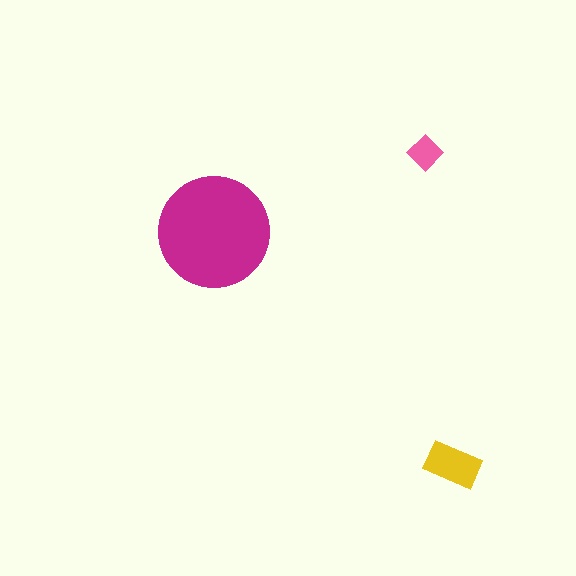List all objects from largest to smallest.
The magenta circle, the yellow rectangle, the pink diamond.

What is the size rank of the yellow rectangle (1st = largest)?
2nd.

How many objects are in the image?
There are 3 objects in the image.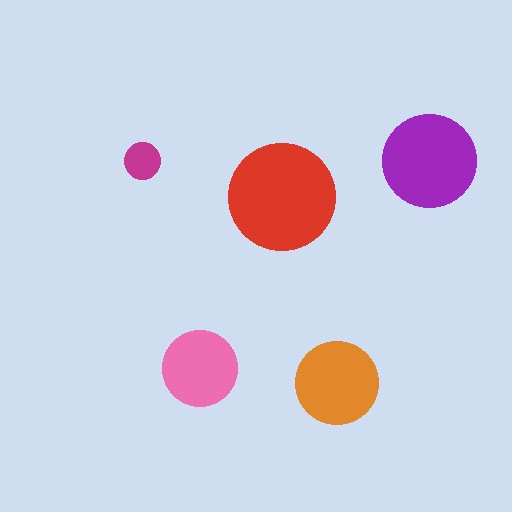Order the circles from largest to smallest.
the red one, the purple one, the orange one, the pink one, the magenta one.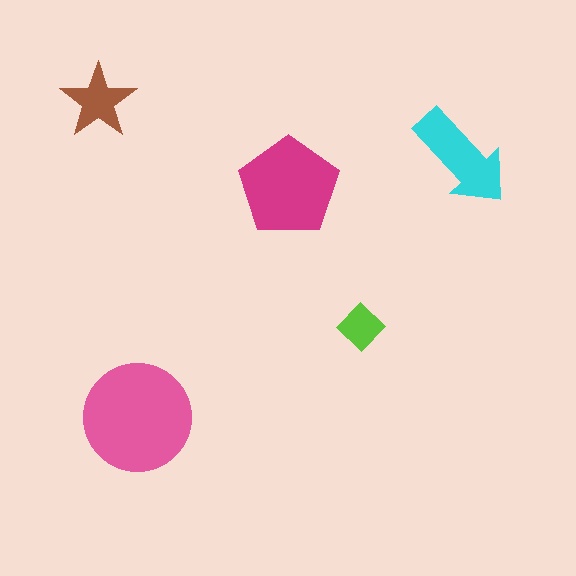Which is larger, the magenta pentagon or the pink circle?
The pink circle.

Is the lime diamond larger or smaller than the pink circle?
Smaller.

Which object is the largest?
The pink circle.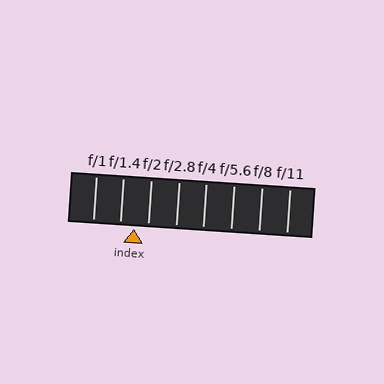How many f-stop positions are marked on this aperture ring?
There are 8 f-stop positions marked.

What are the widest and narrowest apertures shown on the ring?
The widest aperture shown is f/1 and the narrowest is f/11.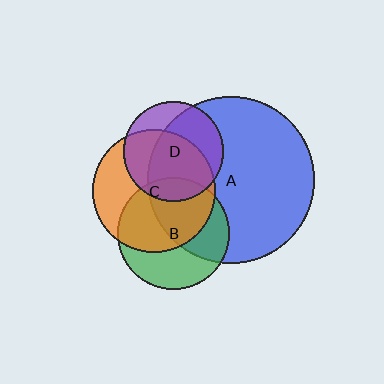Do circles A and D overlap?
Yes.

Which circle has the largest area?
Circle A (blue).